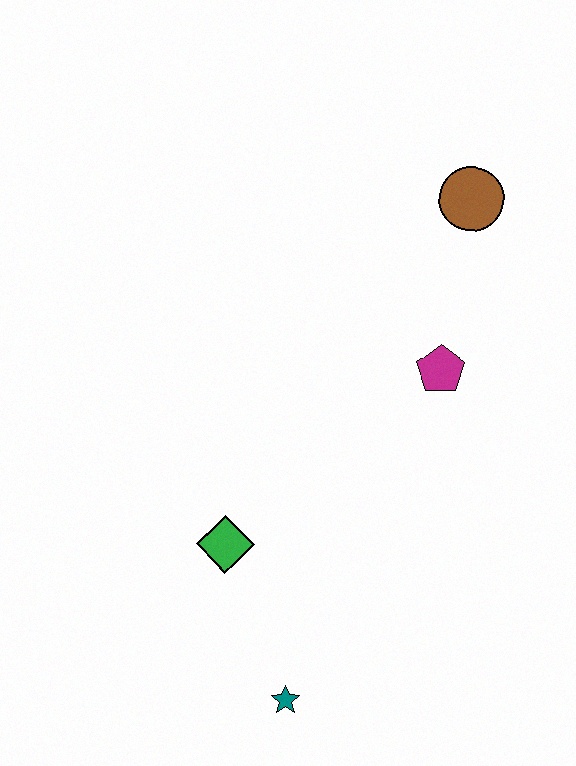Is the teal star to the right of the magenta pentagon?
No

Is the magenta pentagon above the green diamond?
Yes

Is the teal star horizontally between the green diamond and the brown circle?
Yes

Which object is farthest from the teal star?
The brown circle is farthest from the teal star.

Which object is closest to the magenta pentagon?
The brown circle is closest to the magenta pentagon.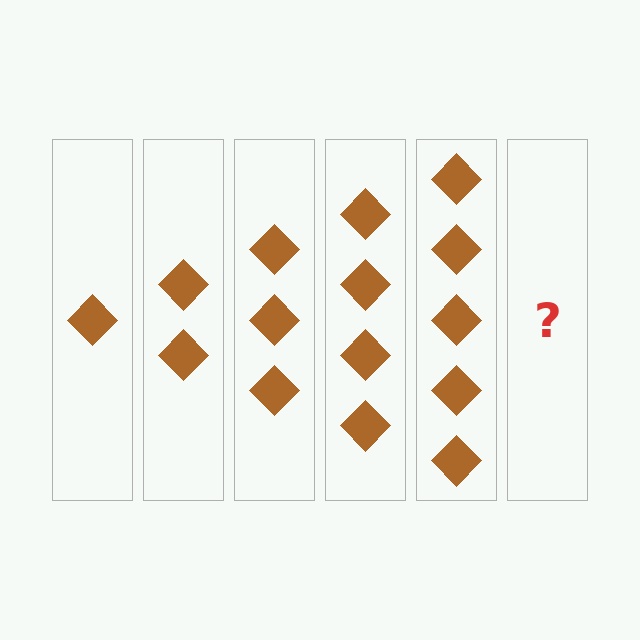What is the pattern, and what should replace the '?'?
The pattern is that each step adds one more diamond. The '?' should be 6 diamonds.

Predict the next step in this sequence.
The next step is 6 diamonds.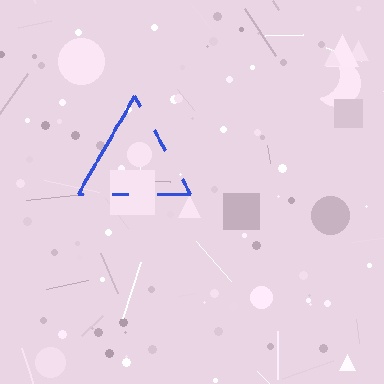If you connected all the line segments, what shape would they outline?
They would outline a triangle.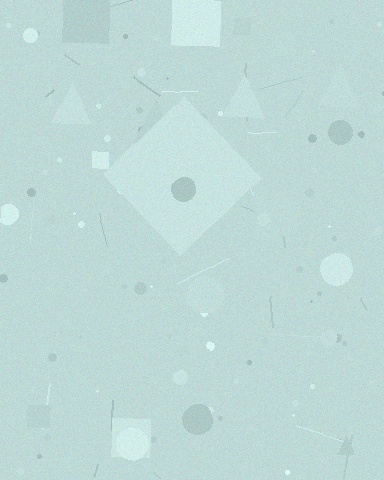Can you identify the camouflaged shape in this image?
The camouflaged shape is a diamond.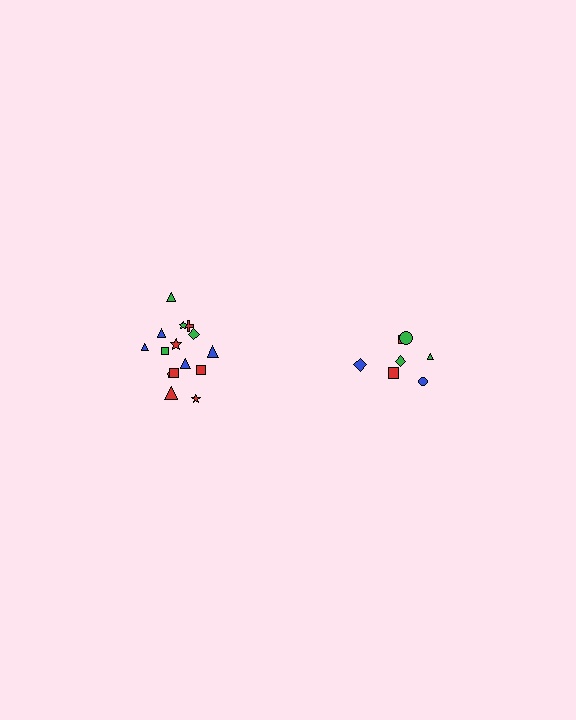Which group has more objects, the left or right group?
The left group.